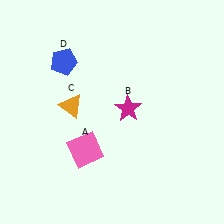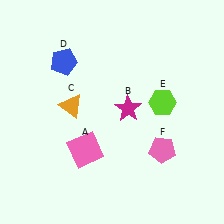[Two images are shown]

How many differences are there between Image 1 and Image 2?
There are 2 differences between the two images.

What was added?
A lime hexagon (E), a pink pentagon (F) were added in Image 2.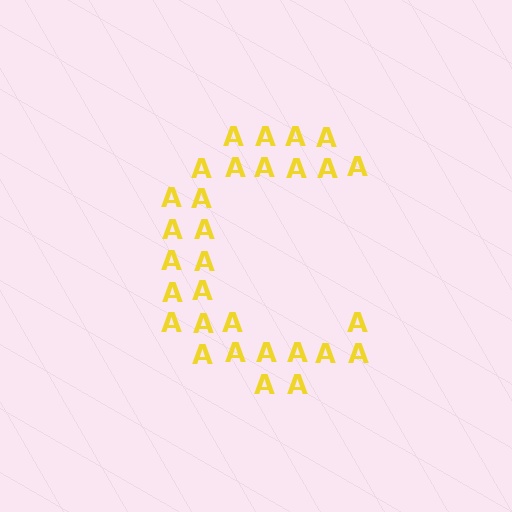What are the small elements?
The small elements are letter A's.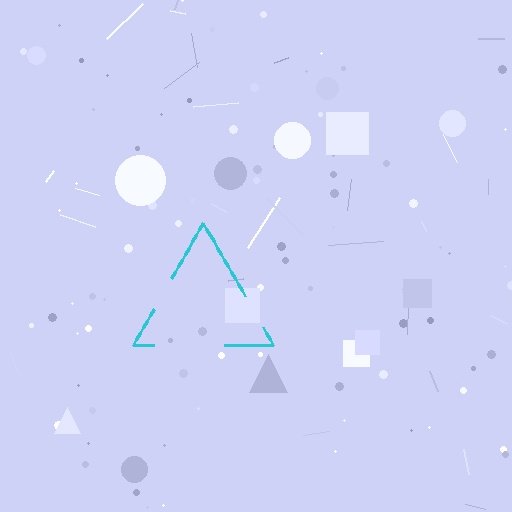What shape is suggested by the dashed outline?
The dashed outline suggests a triangle.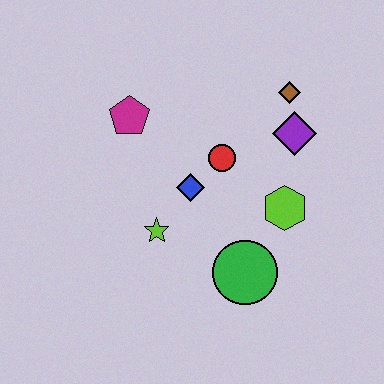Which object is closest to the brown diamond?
The purple diamond is closest to the brown diamond.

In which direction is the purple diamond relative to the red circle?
The purple diamond is to the right of the red circle.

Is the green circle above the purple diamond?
No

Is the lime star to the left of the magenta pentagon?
No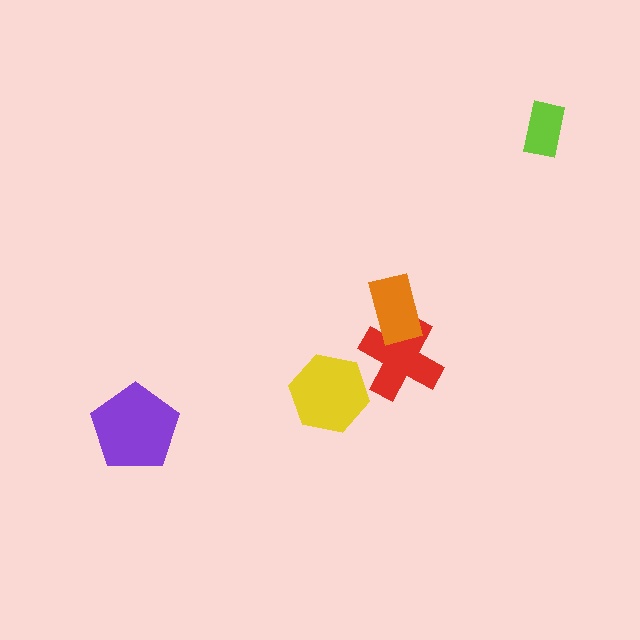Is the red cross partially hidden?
Yes, it is partially covered by another shape.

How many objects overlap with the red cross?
1 object overlaps with the red cross.